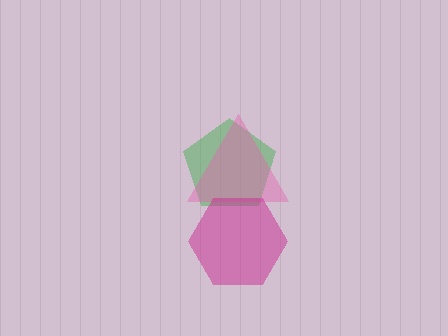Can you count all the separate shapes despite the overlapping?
Yes, there are 3 separate shapes.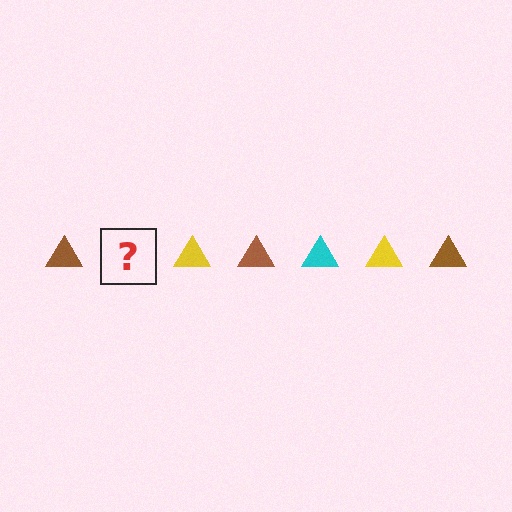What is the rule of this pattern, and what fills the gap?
The rule is that the pattern cycles through brown, cyan, yellow triangles. The gap should be filled with a cyan triangle.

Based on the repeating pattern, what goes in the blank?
The blank should be a cyan triangle.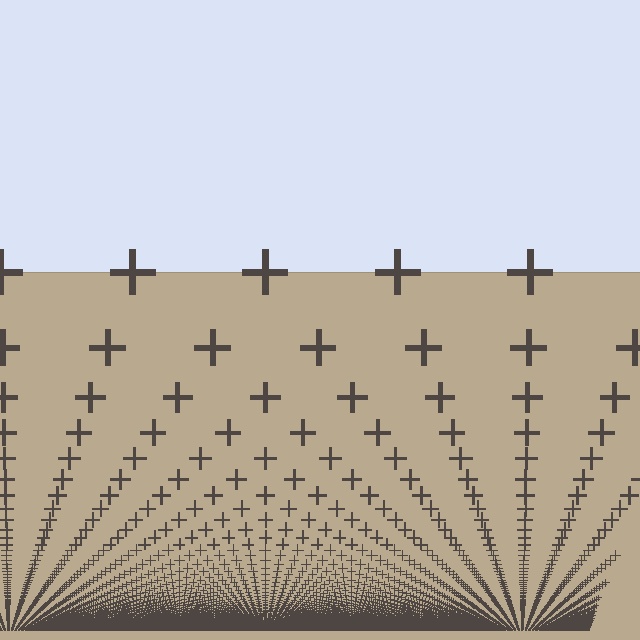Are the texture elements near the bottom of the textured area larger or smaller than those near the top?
Smaller. The gradient is inverted — elements near the bottom are smaller and denser.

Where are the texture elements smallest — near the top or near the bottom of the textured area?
Near the bottom.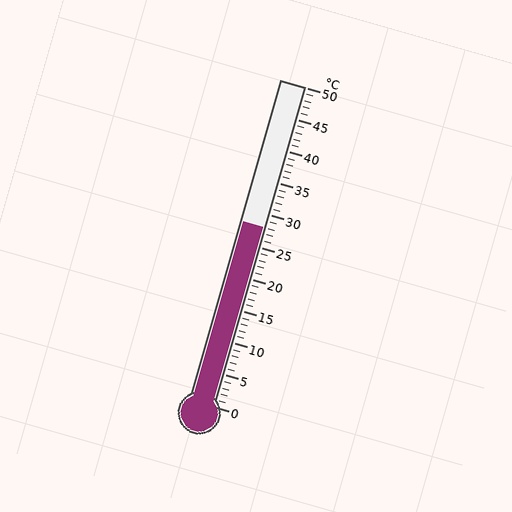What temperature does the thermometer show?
The thermometer shows approximately 28°C.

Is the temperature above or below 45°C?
The temperature is below 45°C.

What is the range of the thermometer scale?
The thermometer scale ranges from 0°C to 50°C.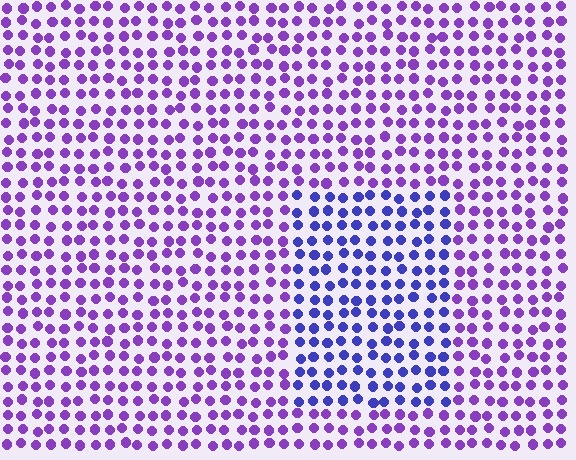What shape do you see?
I see a rectangle.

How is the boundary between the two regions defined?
The boundary is defined purely by a slight shift in hue (about 35 degrees). Spacing, size, and orientation are identical on both sides.